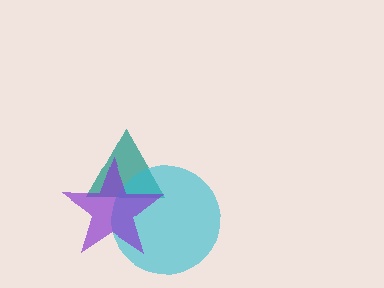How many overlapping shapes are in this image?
There are 3 overlapping shapes in the image.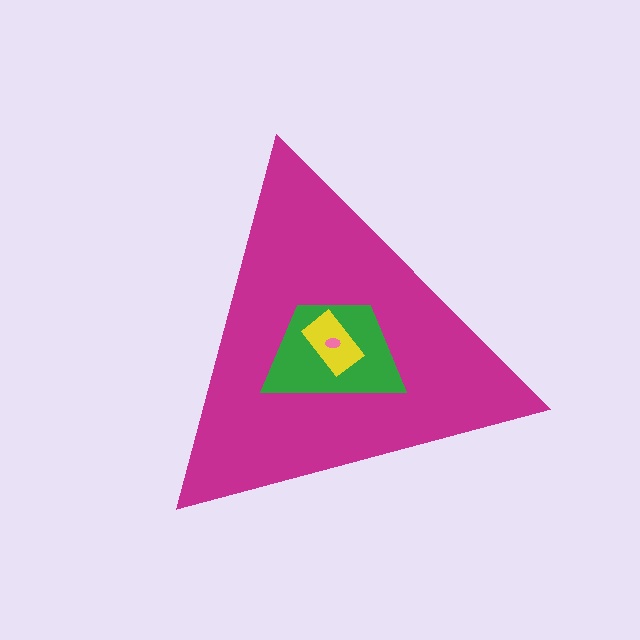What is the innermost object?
The pink ellipse.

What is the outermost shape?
The magenta triangle.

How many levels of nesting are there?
4.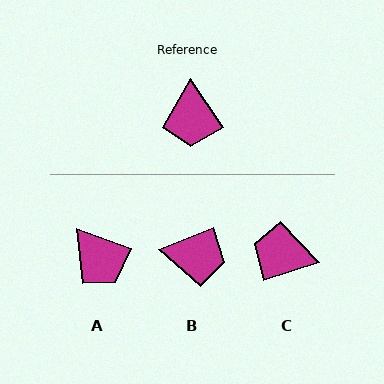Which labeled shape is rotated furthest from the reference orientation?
C, about 106 degrees away.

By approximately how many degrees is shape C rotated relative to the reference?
Approximately 106 degrees clockwise.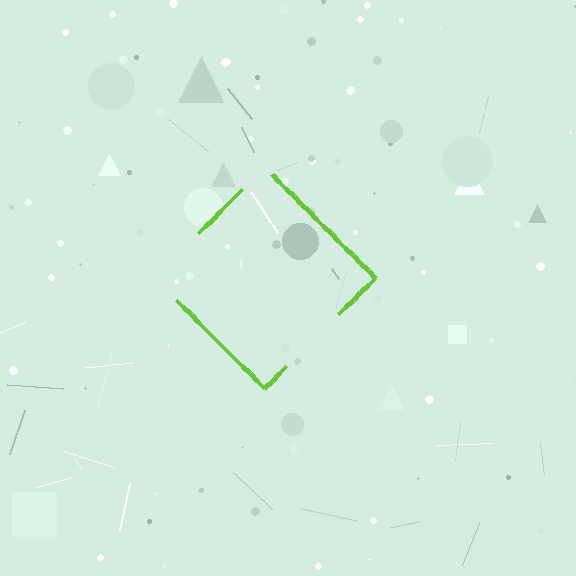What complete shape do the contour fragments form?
The contour fragments form a diamond.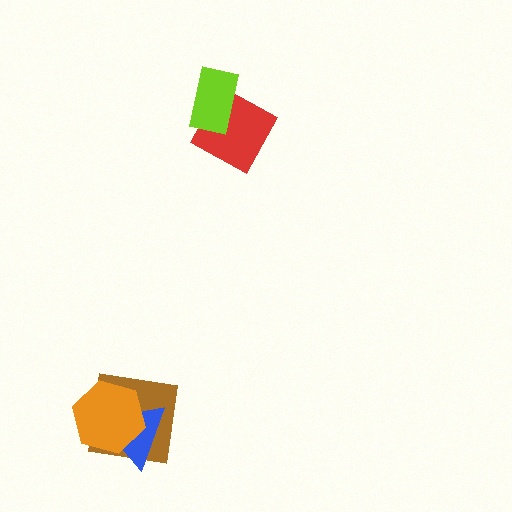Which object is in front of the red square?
The lime rectangle is in front of the red square.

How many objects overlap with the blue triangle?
2 objects overlap with the blue triangle.